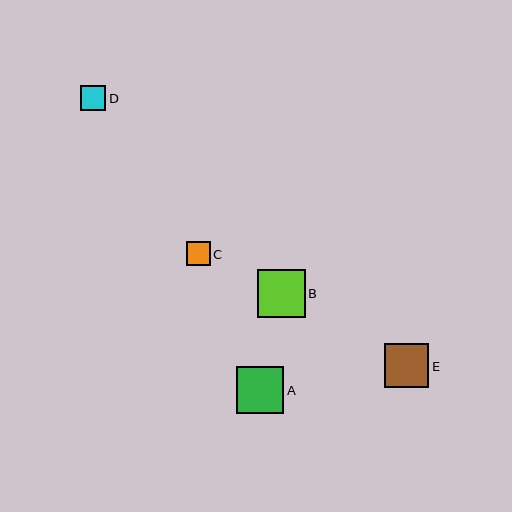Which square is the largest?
Square B is the largest with a size of approximately 48 pixels.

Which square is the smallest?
Square C is the smallest with a size of approximately 24 pixels.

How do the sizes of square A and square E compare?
Square A and square E are approximately the same size.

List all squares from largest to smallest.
From largest to smallest: B, A, E, D, C.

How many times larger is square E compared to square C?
Square E is approximately 1.9 times the size of square C.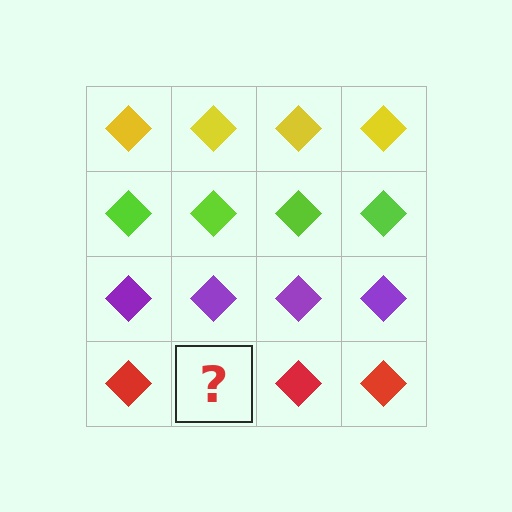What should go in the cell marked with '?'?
The missing cell should contain a red diamond.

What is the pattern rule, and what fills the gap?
The rule is that each row has a consistent color. The gap should be filled with a red diamond.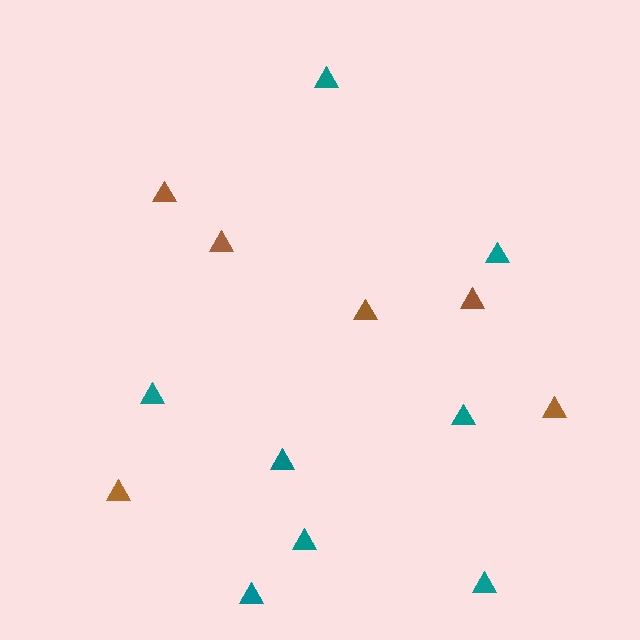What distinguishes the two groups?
There are 2 groups: one group of teal triangles (8) and one group of brown triangles (6).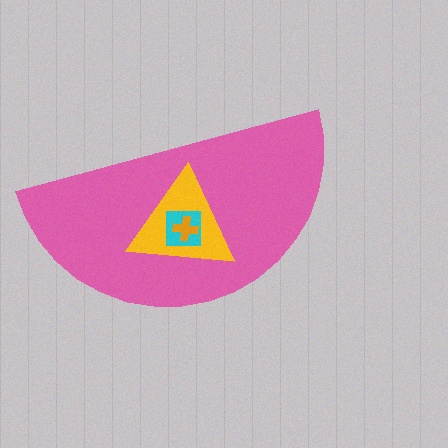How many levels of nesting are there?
4.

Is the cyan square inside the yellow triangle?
Yes.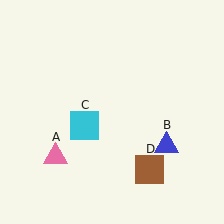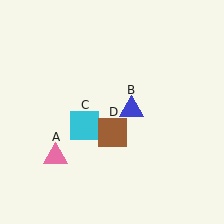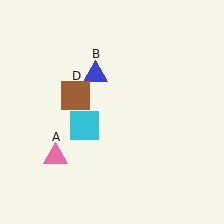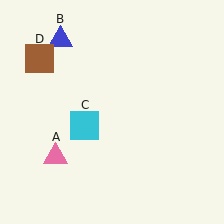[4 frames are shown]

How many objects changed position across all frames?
2 objects changed position: blue triangle (object B), brown square (object D).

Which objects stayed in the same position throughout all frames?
Pink triangle (object A) and cyan square (object C) remained stationary.